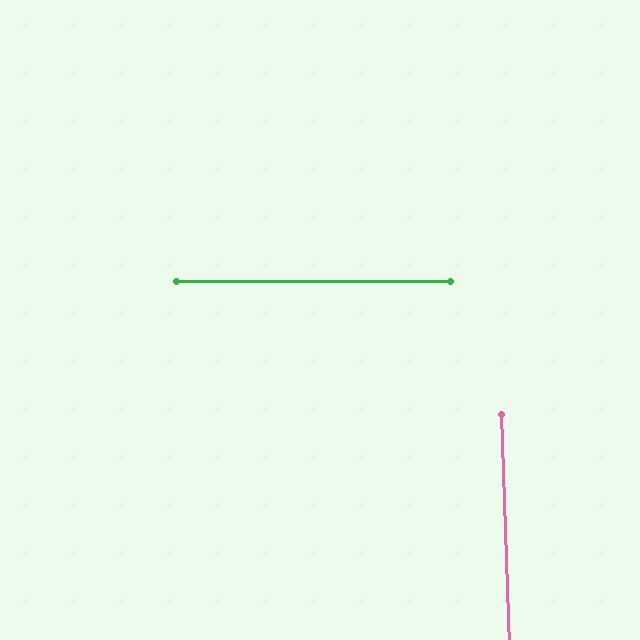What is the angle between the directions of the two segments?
Approximately 88 degrees.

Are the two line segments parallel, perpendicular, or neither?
Perpendicular — they meet at approximately 88°.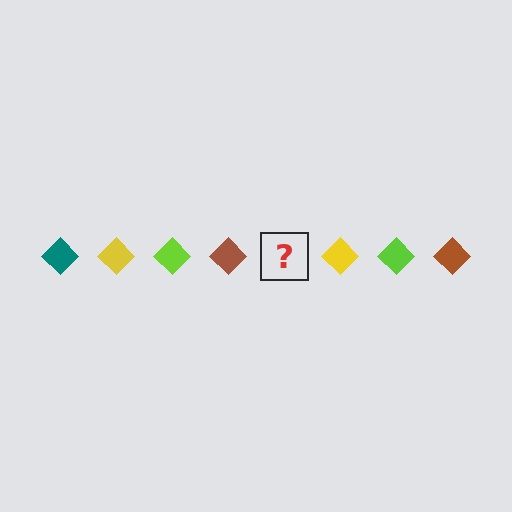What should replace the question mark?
The question mark should be replaced with a teal diamond.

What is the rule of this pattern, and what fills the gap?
The rule is that the pattern cycles through teal, yellow, lime, brown diamonds. The gap should be filled with a teal diamond.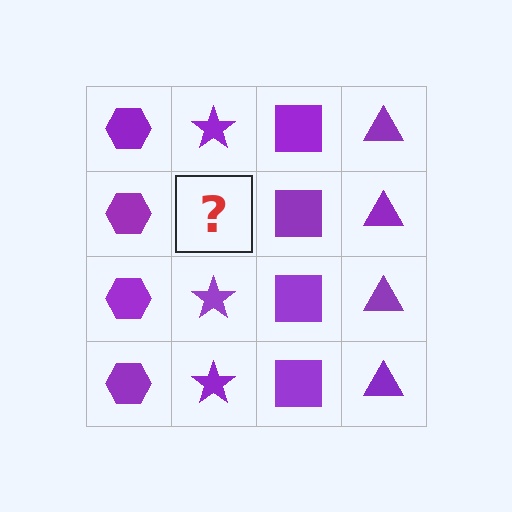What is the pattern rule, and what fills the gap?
The rule is that each column has a consistent shape. The gap should be filled with a purple star.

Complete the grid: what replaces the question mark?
The question mark should be replaced with a purple star.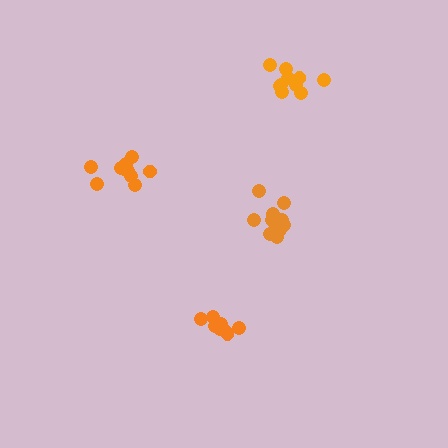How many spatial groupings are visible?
There are 4 spatial groupings.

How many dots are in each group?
Group 1: 10 dots, Group 2: 8 dots, Group 3: 10 dots, Group 4: 11 dots (39 total).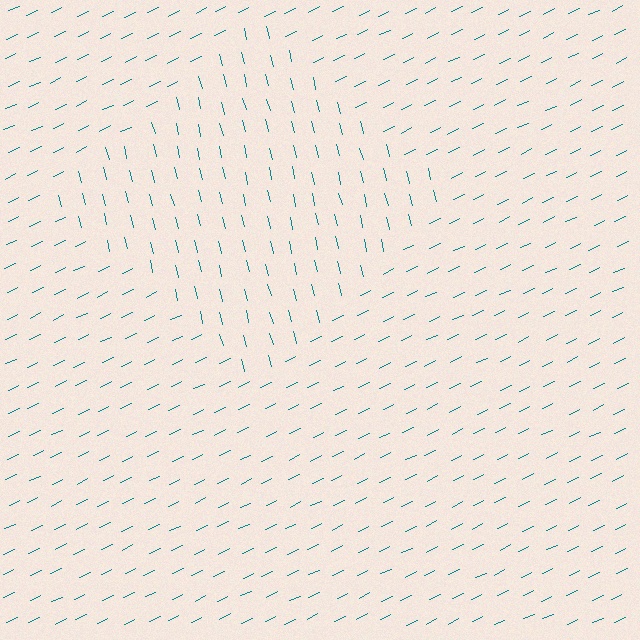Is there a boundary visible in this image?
Yes, there is a texture boundary formed by a change in line orientation.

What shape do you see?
I see a diamond.